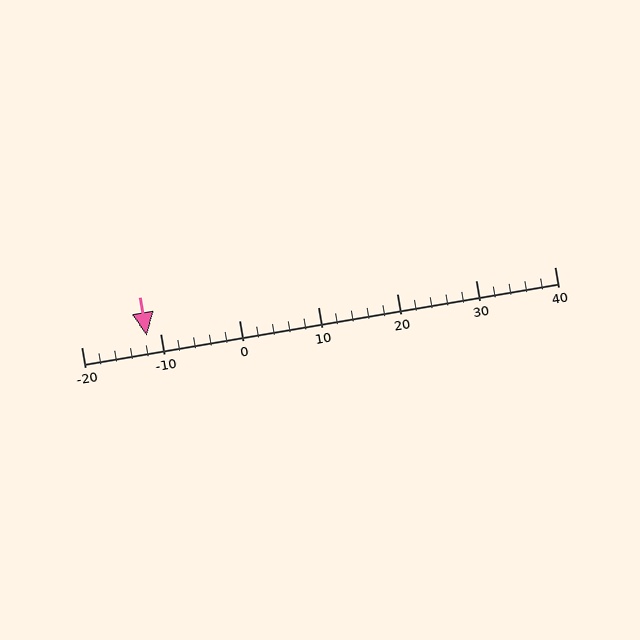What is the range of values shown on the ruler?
The ruler shows values from -20 to 40.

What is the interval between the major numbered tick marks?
The major tick marks are spaced 10 units apart.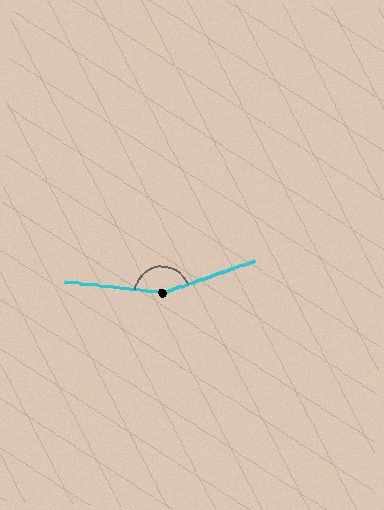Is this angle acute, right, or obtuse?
It is obtuse.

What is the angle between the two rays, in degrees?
Approximately 154 degrees.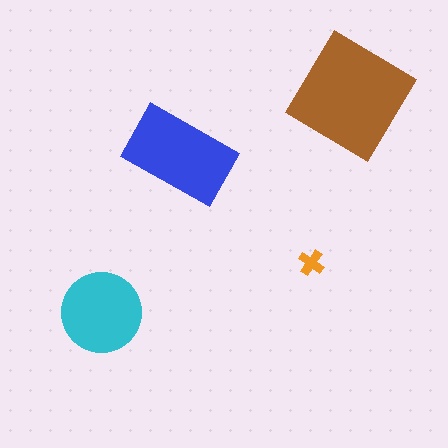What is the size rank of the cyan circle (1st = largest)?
3rd.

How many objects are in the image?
There are 4 objects in the image.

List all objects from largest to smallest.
The brown diamond, the blue rectangle, the cyan circle, the orange cross.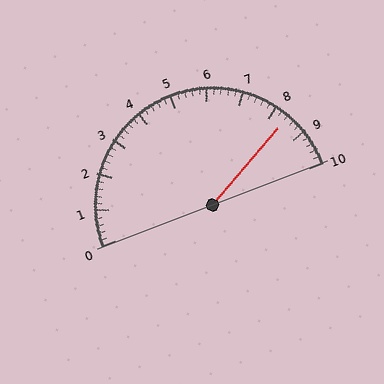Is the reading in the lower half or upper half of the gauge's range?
The reading is in the upper half of the range (0 to 10).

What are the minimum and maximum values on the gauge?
The gauge ranges from 0 to 10.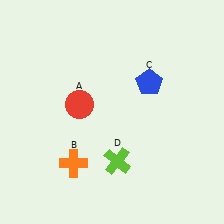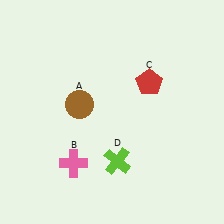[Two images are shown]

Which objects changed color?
A changed from red to brown. B changed from orange to pink. C changed from blue to red.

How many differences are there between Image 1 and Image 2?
There are 3 differences between the two images.